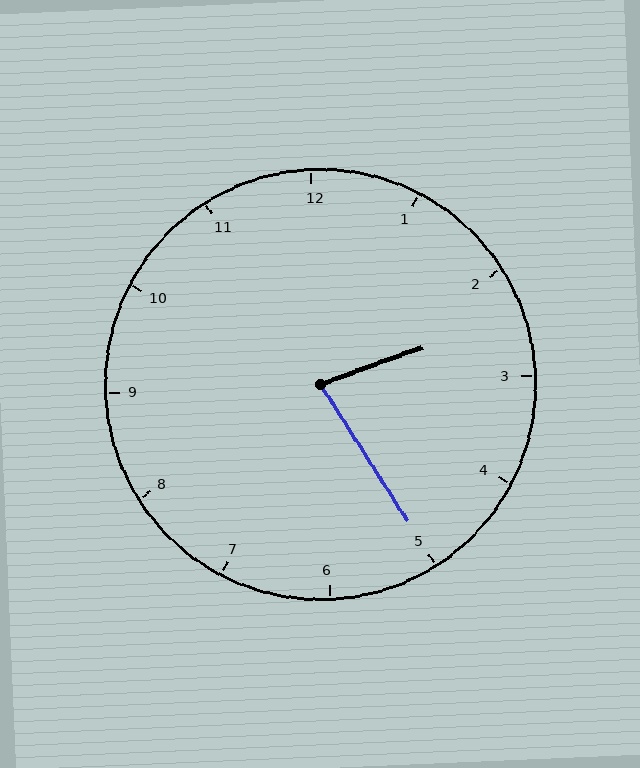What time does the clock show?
2:25.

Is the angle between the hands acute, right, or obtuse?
It is acute.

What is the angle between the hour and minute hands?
Approximately 78 degrees.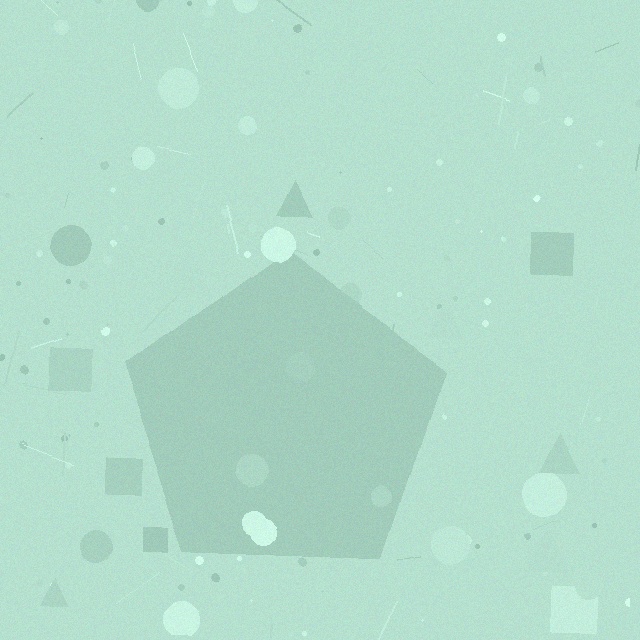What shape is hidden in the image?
A pentagon is hidden in the image.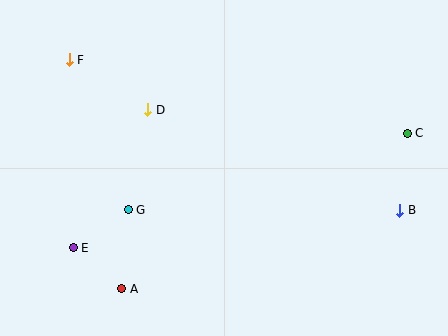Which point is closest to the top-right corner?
Point C is closest to the top-right corner.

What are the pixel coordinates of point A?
Point A is at (122, 289).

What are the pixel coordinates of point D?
Point D is at (148, 110).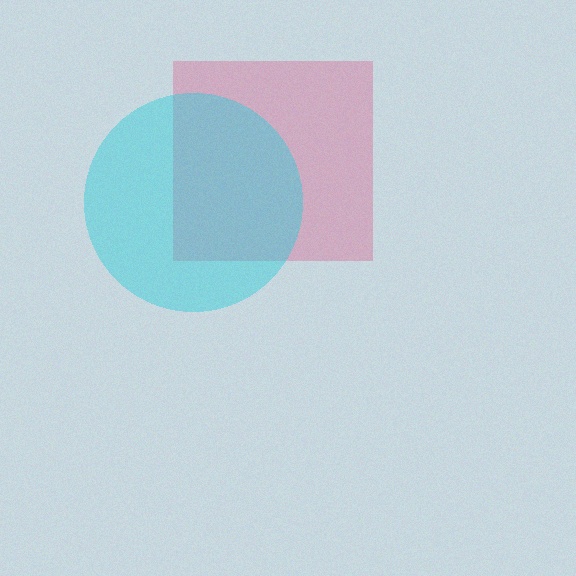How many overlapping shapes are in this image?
There are 2 overlapping shapes in the image.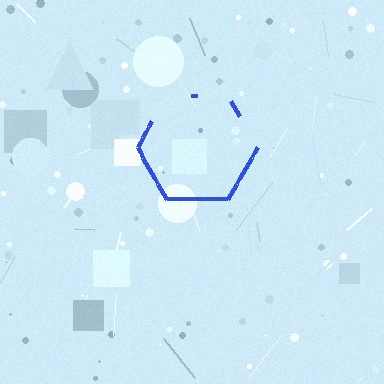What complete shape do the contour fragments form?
The contour fragments form a hexagon.